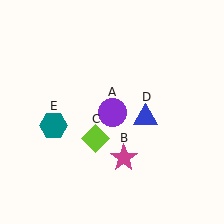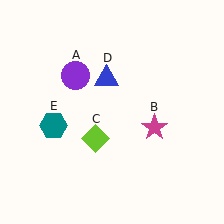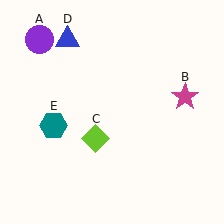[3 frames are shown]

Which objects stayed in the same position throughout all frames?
Lime diamond (object C) and teal hexagon (object E) remained stationary.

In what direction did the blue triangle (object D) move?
The blue triangle (object D) moved up and to the left.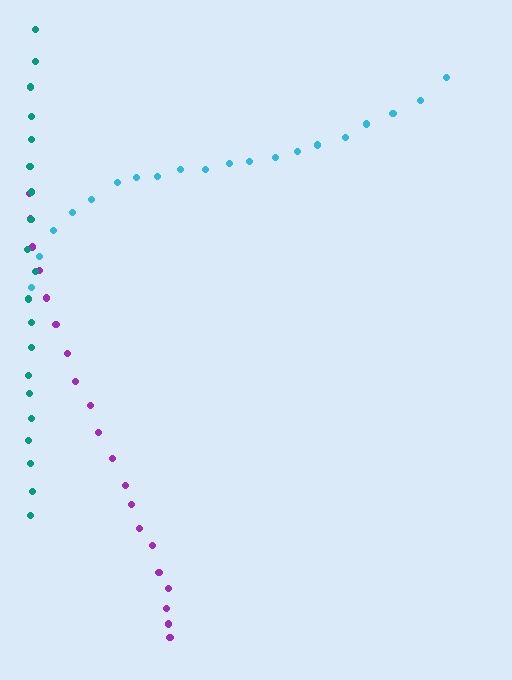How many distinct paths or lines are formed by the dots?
There are 3 distinct paths.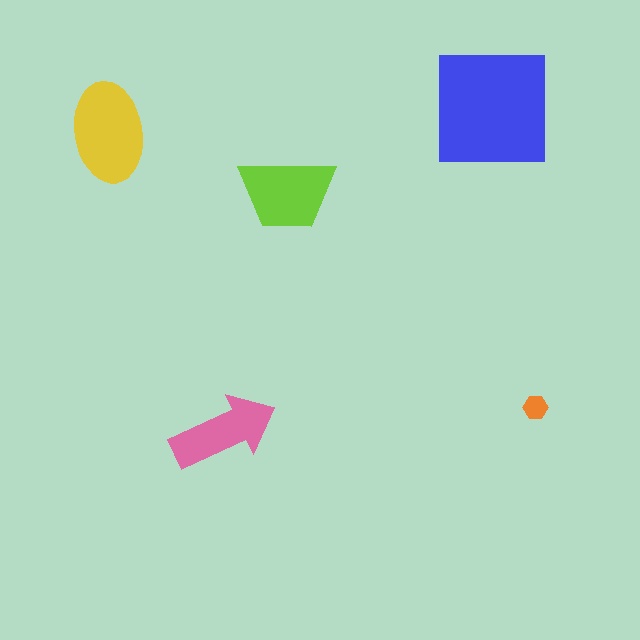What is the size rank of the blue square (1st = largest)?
1st.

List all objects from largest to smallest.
The blue square, the yellow ellipse, the lime trapezoid, the pink arrow, the orange hexagon.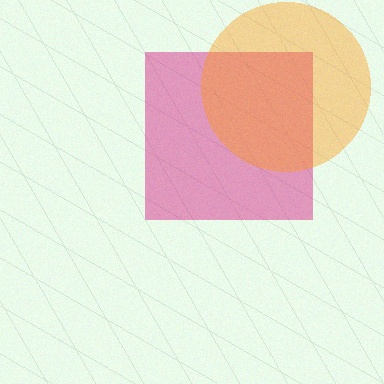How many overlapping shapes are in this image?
There are 2 overlapping shapes in the image.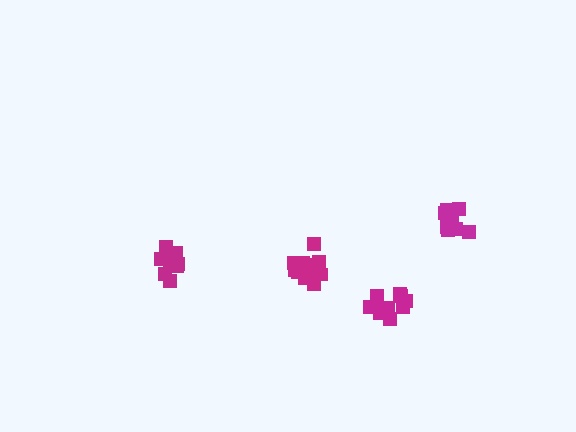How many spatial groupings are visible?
There are 4 spatial groupings.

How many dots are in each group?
Group 1: 11 dots, Group 2: 14 dots, Group 3: 11 dots, Group 4: 10 dots (46 total).